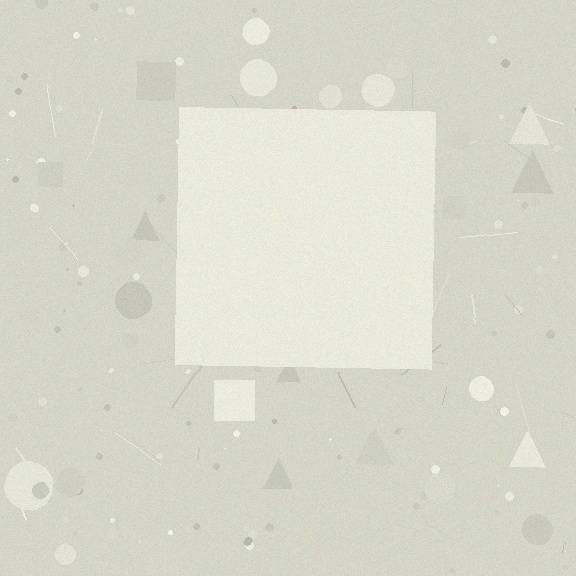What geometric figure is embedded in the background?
A square is embedded in the background.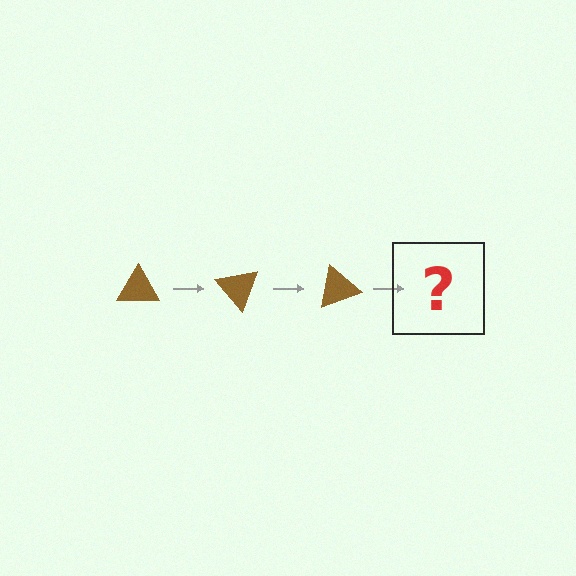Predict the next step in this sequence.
The next step is a brown triangle rotated 150 degrees.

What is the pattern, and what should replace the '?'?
The pattern is that the triangle rotates 50 degrees each step. The '?' should be a brown triangle rotated 150 degrees.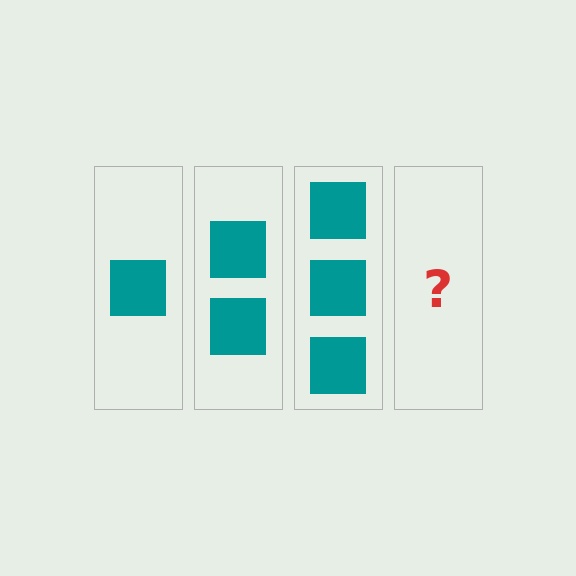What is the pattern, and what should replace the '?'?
The pattern is that each step adds one more square. The '?' should be 4 squares.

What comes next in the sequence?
The next element should be 4 squares.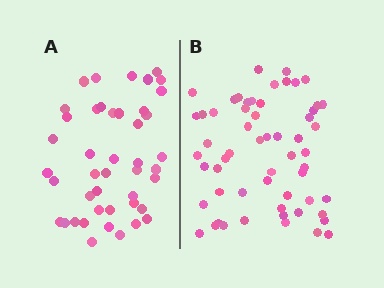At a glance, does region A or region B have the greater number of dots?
Region B (the right region) has more dots.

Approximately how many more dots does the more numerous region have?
Region B has approximately 15 more dots than region A.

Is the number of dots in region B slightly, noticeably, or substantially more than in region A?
Region B has noticeably more, but not dramatically so. The ratio is roughly 1.3 to 1.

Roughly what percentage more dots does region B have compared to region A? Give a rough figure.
About 30% more.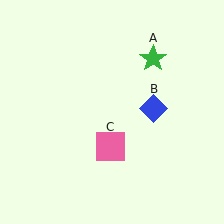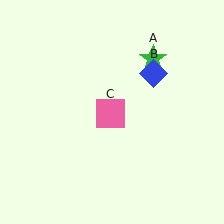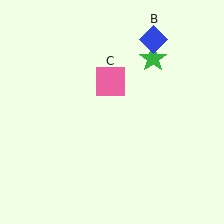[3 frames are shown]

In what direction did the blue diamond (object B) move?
The blue diamond (object B) moved up.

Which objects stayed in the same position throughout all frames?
Green star (object A) remained stationary.